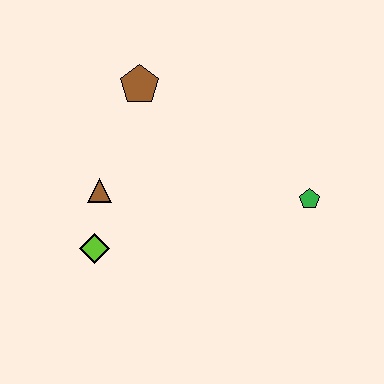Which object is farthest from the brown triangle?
The green pentagon is farthest from the brown triangle.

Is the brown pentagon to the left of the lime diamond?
No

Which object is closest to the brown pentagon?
The brown triangle is closest to the brown pentagon.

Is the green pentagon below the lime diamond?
No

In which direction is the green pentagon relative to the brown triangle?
The green pentagon is to the right of the brown triangle.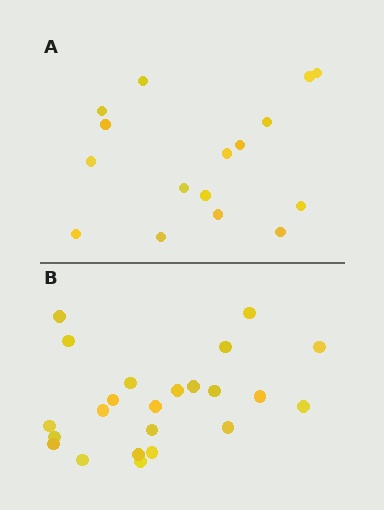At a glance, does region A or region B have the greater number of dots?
Region B (the bottom region) has more dots.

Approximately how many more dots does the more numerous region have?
Region B has roughly 8 or so more dots than region A.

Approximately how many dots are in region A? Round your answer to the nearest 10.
About 20 dots. (The exact count is 16, which rounds to 20.)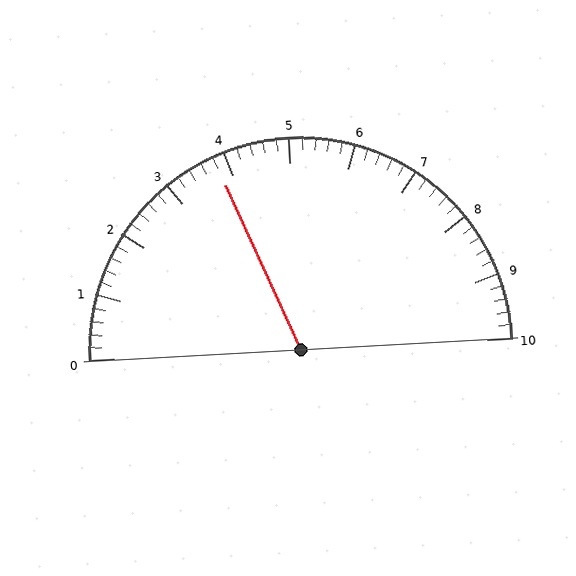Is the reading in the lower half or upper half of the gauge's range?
The reading is in the lower half of the range (0 to 10).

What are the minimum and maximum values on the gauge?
The gauge ranges from 0 to 10.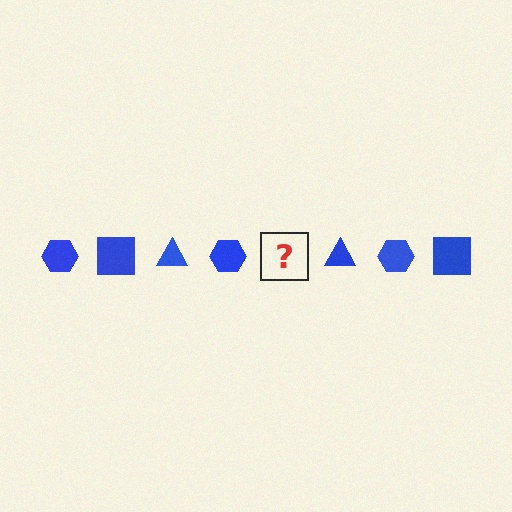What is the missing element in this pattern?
The missing element is a blue square.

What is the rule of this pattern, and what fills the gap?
The rule is that the pattern cycles through hexagon, square, triangle shapes in blue. The gap should be filled with a blue square.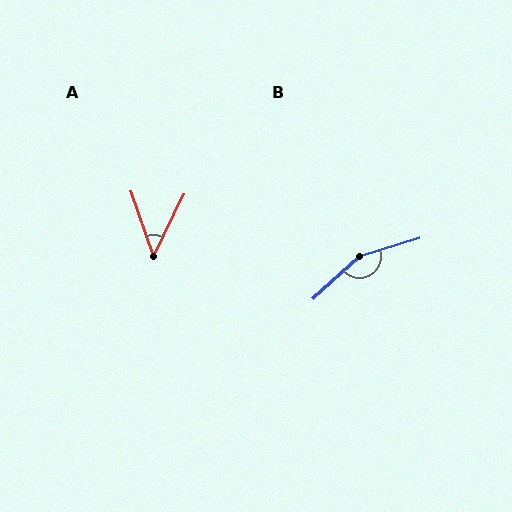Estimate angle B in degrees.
Approximately 154 degrees.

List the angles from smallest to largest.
A (45°), B (154°).